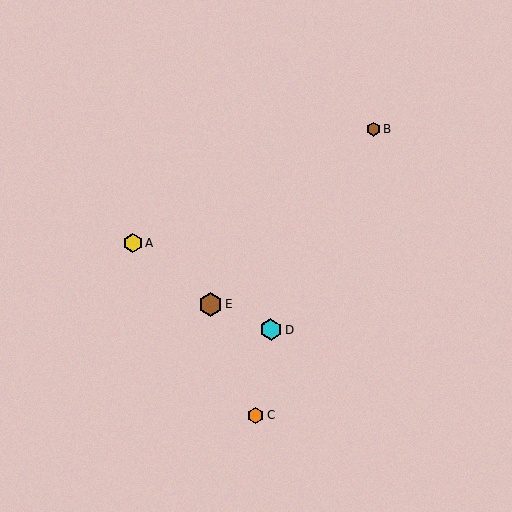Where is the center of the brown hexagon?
The center of the brown hexagon is at (374, 129).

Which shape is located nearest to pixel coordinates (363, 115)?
The brown hexagon (labeled B) at (374, 129) is nearest to that location.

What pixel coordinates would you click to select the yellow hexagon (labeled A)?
Click at (133, 243) to select the yellow hexagon A.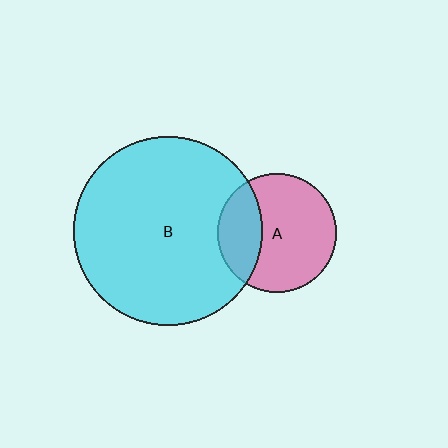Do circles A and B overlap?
Yes.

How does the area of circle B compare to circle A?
Approximately 2.5 times.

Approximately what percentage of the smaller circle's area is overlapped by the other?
Approximately 30%.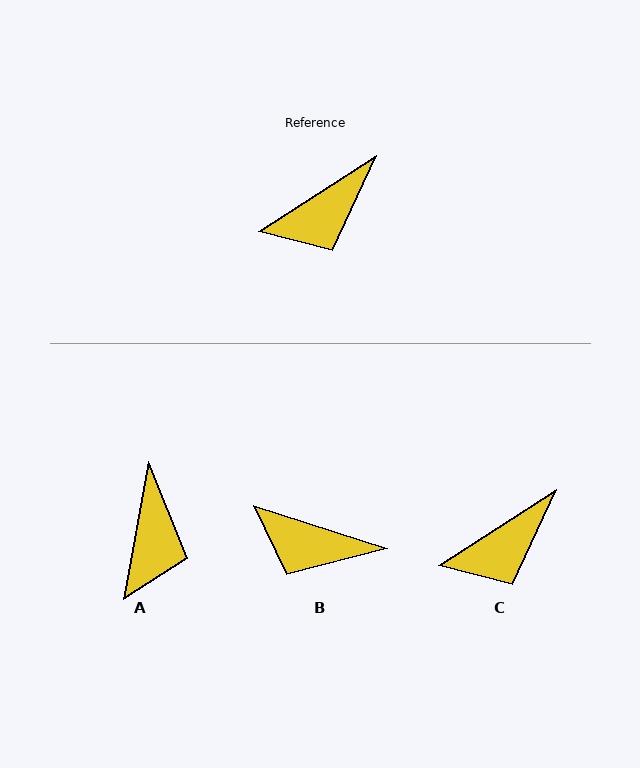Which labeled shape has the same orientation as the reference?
C.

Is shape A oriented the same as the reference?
No, it is off by about 47 degrees.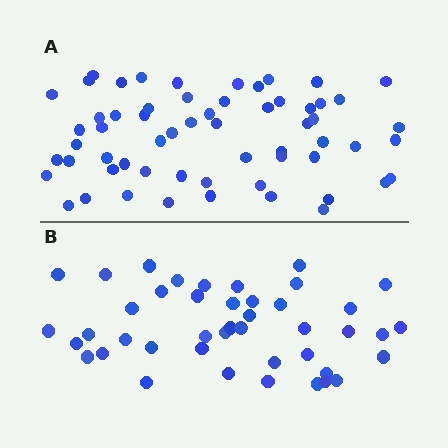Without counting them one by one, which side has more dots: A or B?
Region A (the top region) has more dots.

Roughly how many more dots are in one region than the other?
Region A has approximately 15 more dots than region B.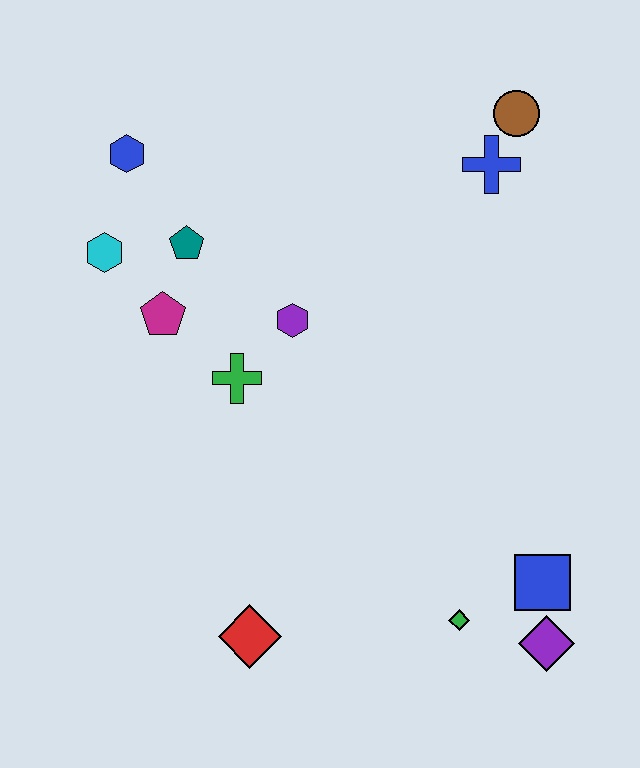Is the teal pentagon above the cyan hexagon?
Yes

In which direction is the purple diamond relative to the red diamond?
The purple diamond is to the right of the red diamond.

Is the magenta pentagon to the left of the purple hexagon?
Yes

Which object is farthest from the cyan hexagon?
The purple diamond is farthest from the cyan hexagon.